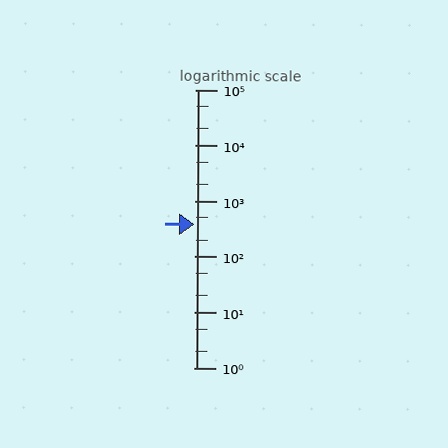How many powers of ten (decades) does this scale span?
The scale spans 5 decades, from 1 to 100000.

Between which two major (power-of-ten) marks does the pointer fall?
The pointer is between 100 and 1000.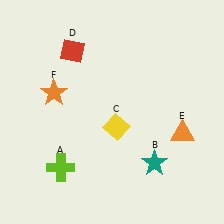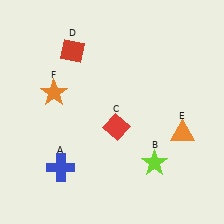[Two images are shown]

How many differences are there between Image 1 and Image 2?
There are 3 differences between the two images.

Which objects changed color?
A changed from lime to blue. B changed from teal to lime. C changed from yellow to red.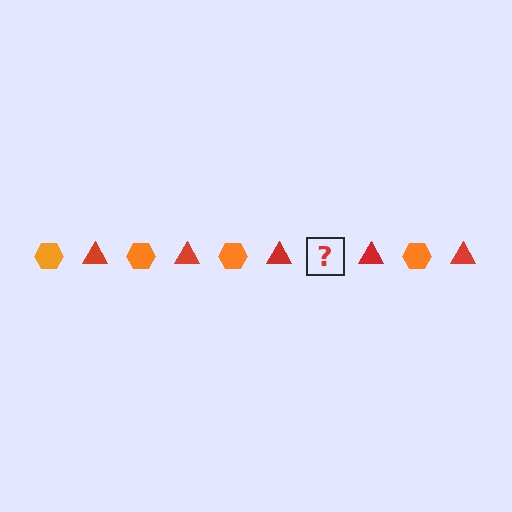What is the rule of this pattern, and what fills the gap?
The rule is that the pattern alternates between orange hexagon and red triangle. The gap should be filled with an orange hexagon.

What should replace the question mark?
The question mark should be replaced with an orange hexagon.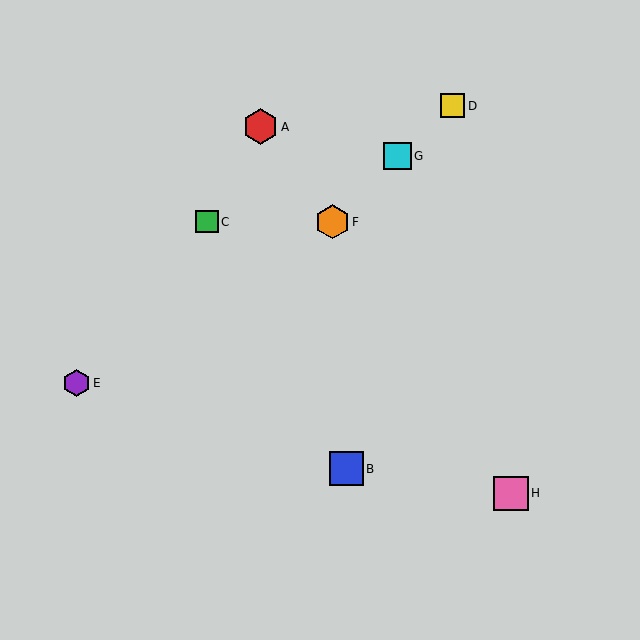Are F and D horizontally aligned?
No, F is at y≈222 and D is at y≈106.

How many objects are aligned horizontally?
2 objects (C, F) are aligned horizontally.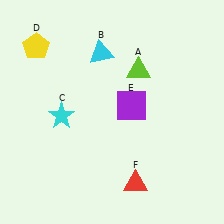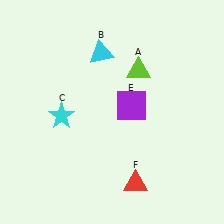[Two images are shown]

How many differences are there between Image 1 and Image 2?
There is 1 difference between the two images.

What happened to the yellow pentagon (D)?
The yellow pentagon (D) was removed in Image 2. It was in the top-left area of Image 1.